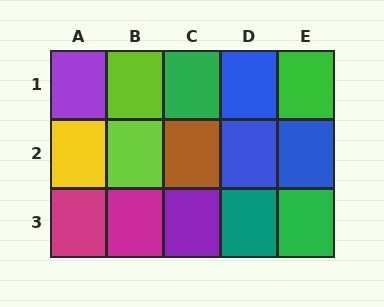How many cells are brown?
1 cell is brown.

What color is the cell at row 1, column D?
Blue.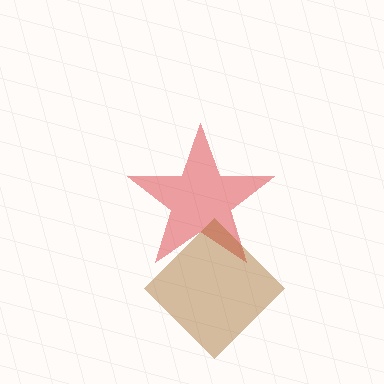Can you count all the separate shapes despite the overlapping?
Yes, there are 2 separate shapes.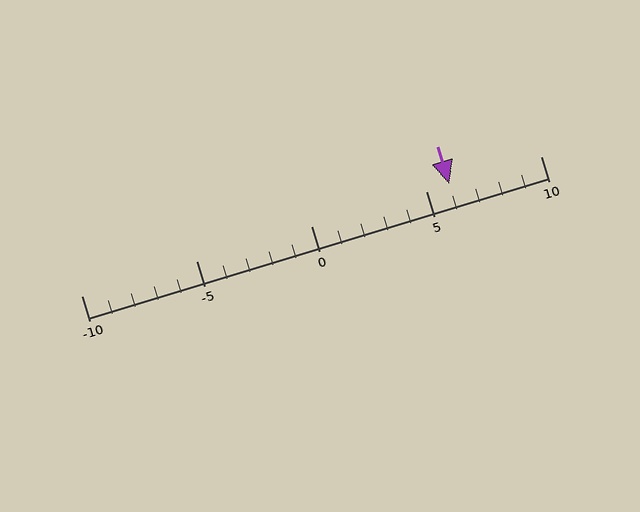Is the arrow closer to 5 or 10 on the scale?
The arrow is closer to 5.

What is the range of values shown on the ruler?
The ruler shows values from -10 to 10.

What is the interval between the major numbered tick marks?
The major tick marks are spaced 5 units apart.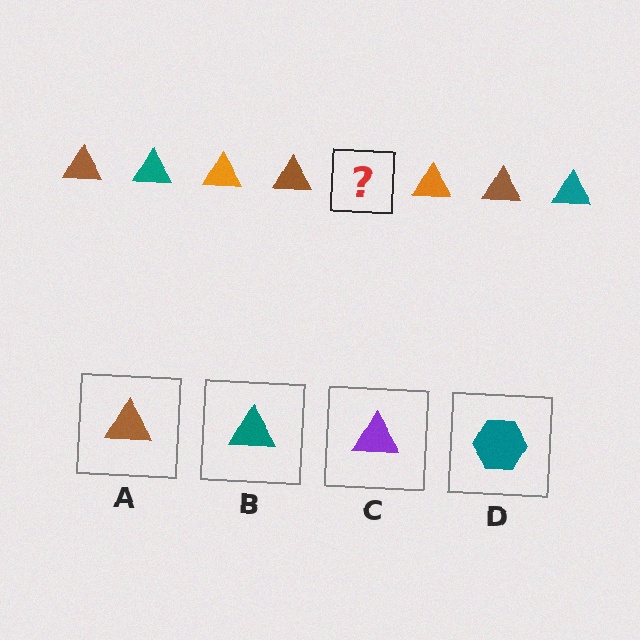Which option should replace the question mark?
Option B.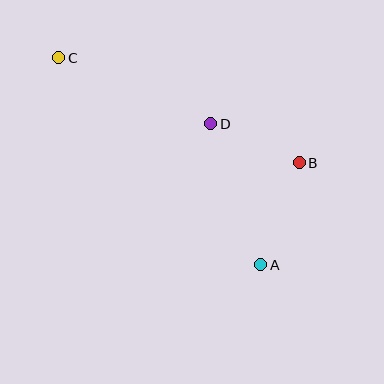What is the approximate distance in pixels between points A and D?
The distance between A and D is approximately 150 pixels.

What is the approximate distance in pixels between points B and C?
The distance between B and C is approximately 263 pixels.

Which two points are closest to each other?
Points B and D are closest to each other.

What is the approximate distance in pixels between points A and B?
The distance between A and B is approximately 109 pixels.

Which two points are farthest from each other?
Points A and C are farthest from each other.